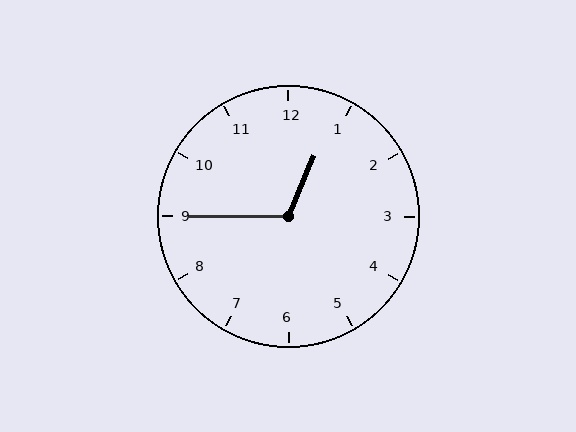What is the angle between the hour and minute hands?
Approximately 112 degrees.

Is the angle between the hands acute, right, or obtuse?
It is obtuse.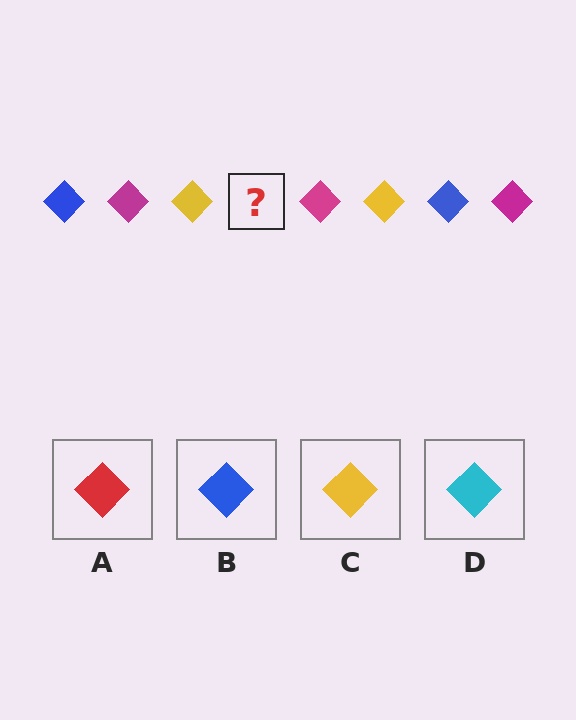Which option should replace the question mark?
Option B.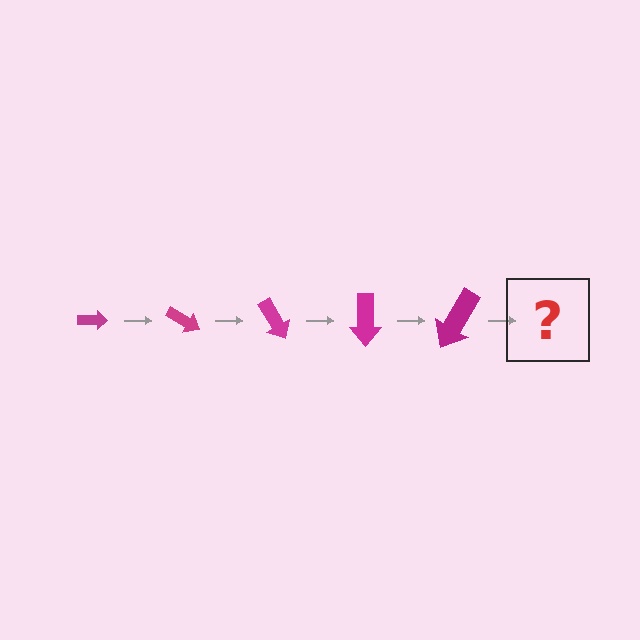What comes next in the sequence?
The next element should be an arrow, larger than the previous one and rotated 150 degrees from the start.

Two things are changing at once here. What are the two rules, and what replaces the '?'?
The two rules are that the arrow grows larger each step and it rotates 30 degrees each step. The '?' should be an arrow, larger than the previous one and rotated 150 degrees from the start.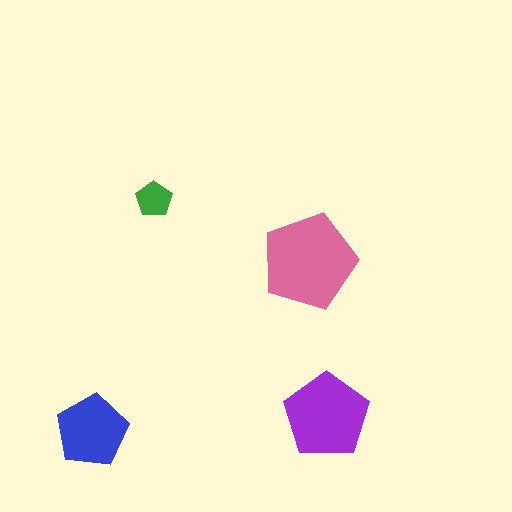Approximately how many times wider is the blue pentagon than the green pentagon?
About 2 times wider.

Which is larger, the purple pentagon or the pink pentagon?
The pink one.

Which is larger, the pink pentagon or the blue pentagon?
The pink one.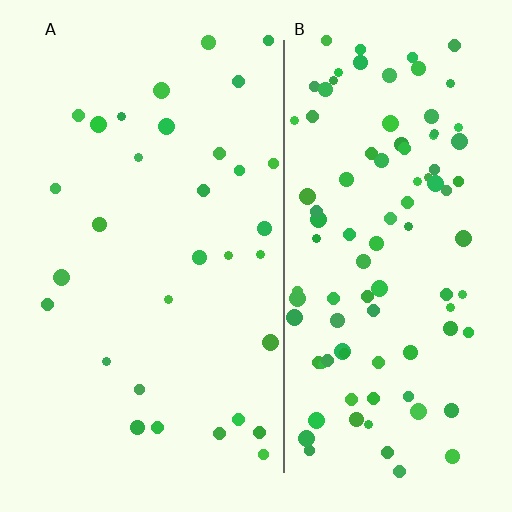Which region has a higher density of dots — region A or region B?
B (the right).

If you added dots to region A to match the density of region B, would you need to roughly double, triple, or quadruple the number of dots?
Approximately triple.